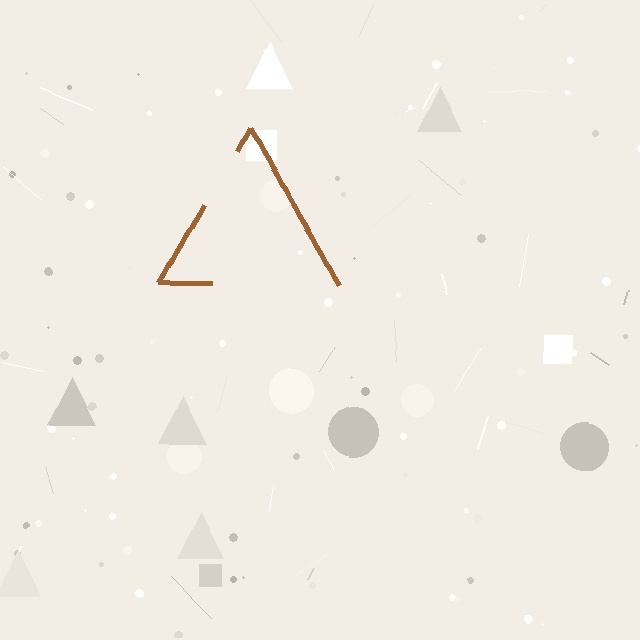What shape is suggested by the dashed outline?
The dashed outline suggests a triangle.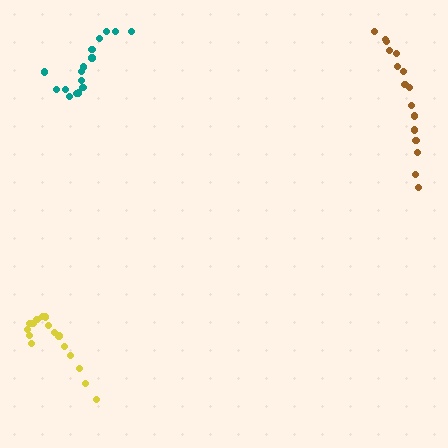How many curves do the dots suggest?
There are 3 distinct paths.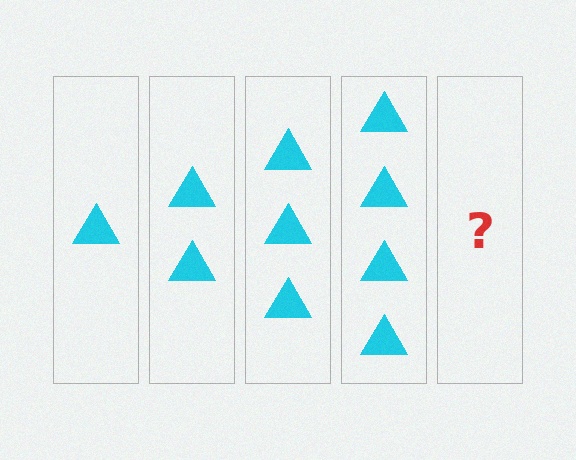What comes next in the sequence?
The next element should be 5 triangles.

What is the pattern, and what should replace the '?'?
The pattern is that each step adds one more triangle. The '?' should be 5 triangles.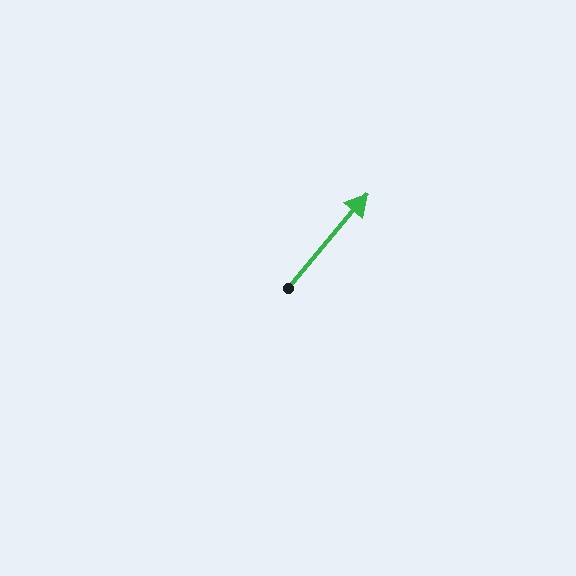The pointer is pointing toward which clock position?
Roughly 1 o'clock.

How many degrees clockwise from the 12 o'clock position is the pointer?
Approximately 40 degrees.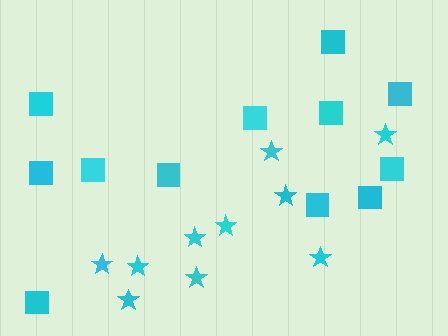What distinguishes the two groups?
There are 2 groups: one group of stars (10) and one group of squares (12).